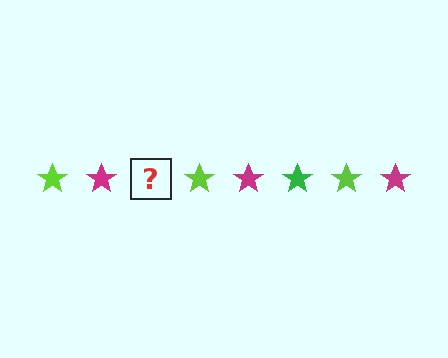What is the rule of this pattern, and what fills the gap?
The rule is that the pattern cycles through lime, magenta, green stars. The gap should be filled with a green star.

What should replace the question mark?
The question mark should be replaced with a green star.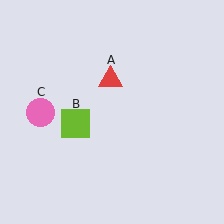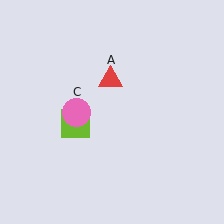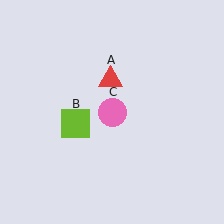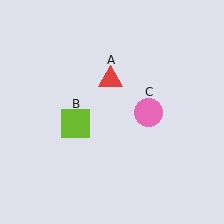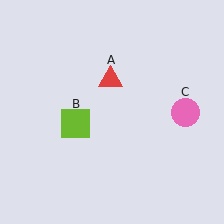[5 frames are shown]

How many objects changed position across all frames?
1 object changed position: pink circle (object C).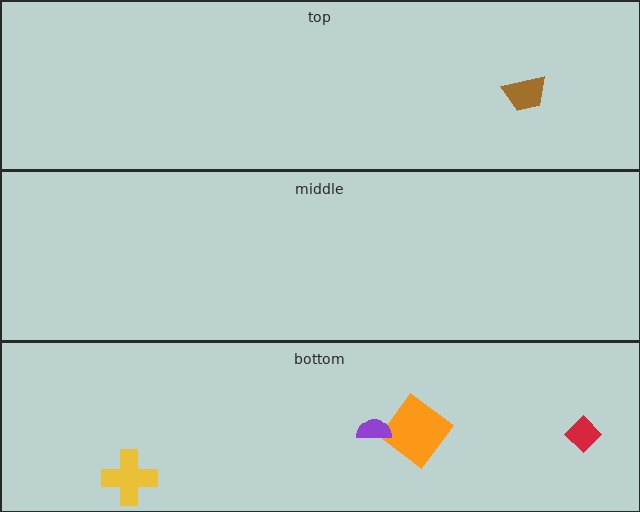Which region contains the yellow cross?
The bottom region.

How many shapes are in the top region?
1.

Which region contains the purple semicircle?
The bottom region.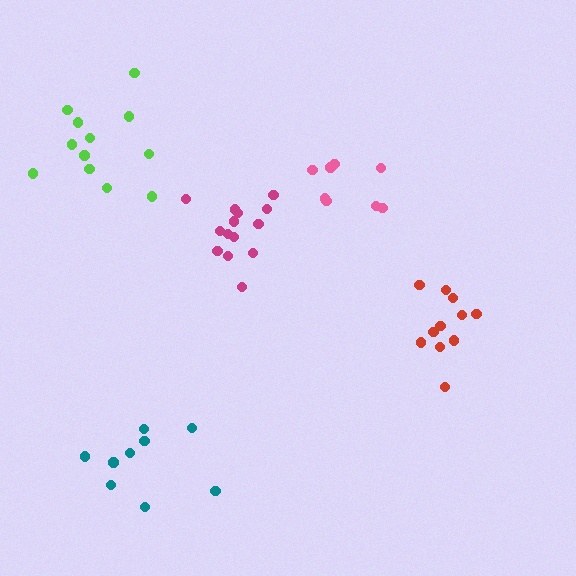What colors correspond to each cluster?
The clusters are colored: teal, pink, lime, red, magenta.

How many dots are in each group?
Group 1: 9 dots, Group 2: 8 dots, Group 3: 12 dots, Group 4: 11 dots, Group 5: 14 dots (54 total).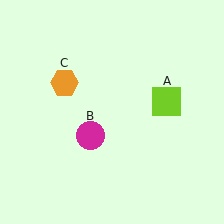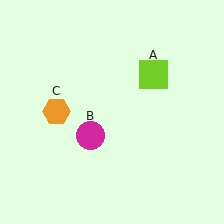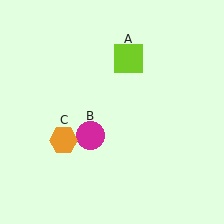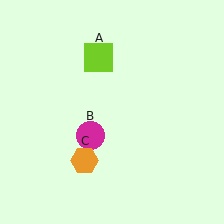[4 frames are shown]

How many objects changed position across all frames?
2 objects changed position: lime square (object A), orange hexagon (object C).